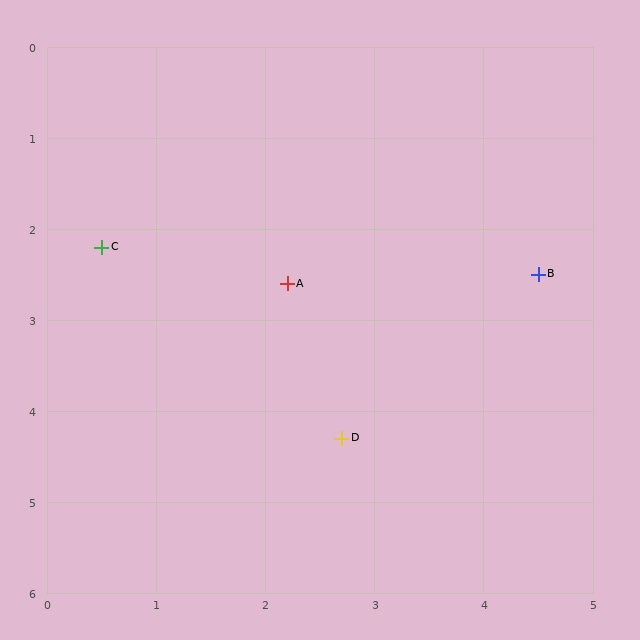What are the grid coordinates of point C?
Point C is at approximately (0.5, 2.2).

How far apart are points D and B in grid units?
Points D and B are about 2.5 grid units apart.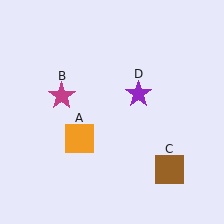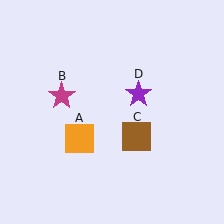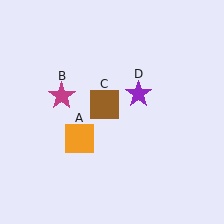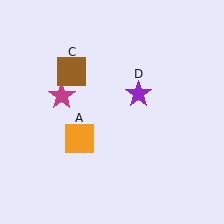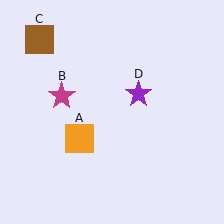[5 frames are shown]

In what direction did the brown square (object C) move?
The brown square (object C) moved up and to the left.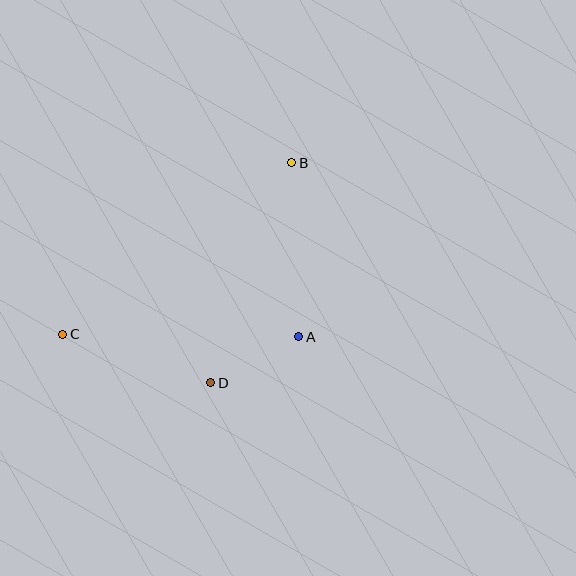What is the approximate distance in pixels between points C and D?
The distance between C and D is approximately 155 pixels.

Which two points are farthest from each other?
Points B and C are farthest from each other.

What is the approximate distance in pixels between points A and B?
The distance between A and B is approximately 174 pixels.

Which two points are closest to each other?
Points A and D are closest to each other.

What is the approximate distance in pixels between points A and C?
The distance between A and C is approximately 236 pixels.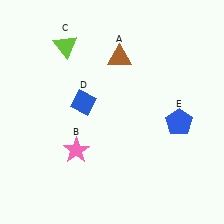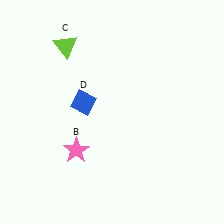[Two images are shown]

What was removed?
The blue pentagon (E), the brown triangle (A) were removed in Image 2.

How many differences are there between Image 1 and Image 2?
There are 2 differences between the two images.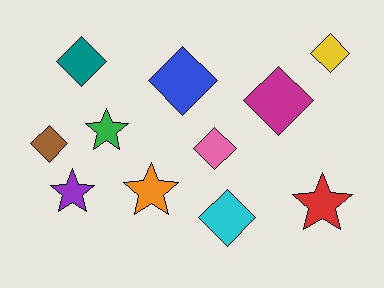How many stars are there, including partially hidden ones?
There are 4 stars.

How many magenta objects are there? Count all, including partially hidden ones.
There is 1 magenta object.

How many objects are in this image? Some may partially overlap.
There are 12 objects.